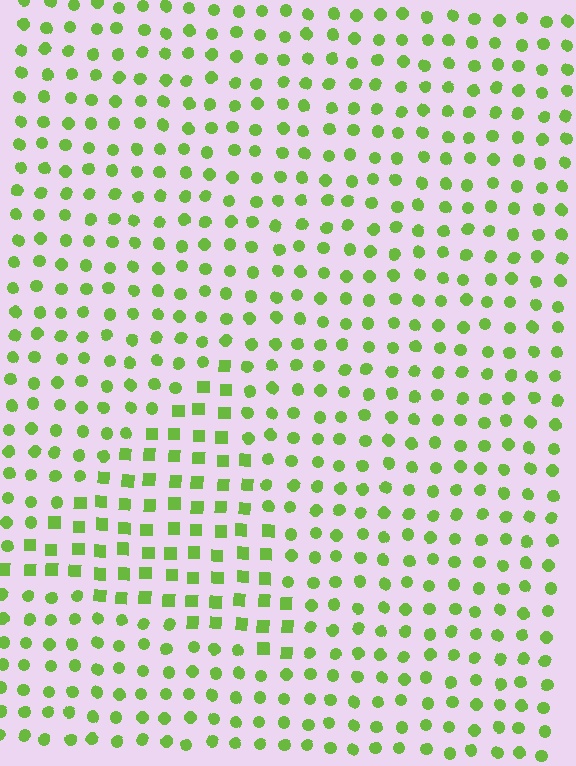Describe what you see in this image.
The image is filled with small lime elements arranged in a uniform grid. A triangle-shaped region contains squares, while the surrounding area contains circles. The boundary is defined purely by the change in element shape.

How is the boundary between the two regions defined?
The boundary is defined by a change in element shape: squares inside vs. circles outside. All elements share the same color and spacing.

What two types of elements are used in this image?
The image uses squares inside the triangle region and circles outside it.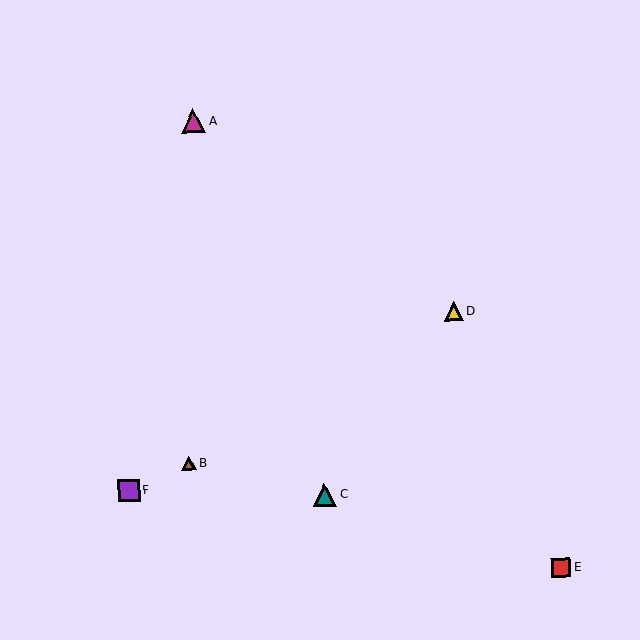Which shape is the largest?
The magenta triangle (labeled A) is the largest.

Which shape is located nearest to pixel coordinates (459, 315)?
The yellow triangle (labeled D) at (454, 311) is nearest to that location.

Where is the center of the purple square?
The center of the purple square is at (129, 491).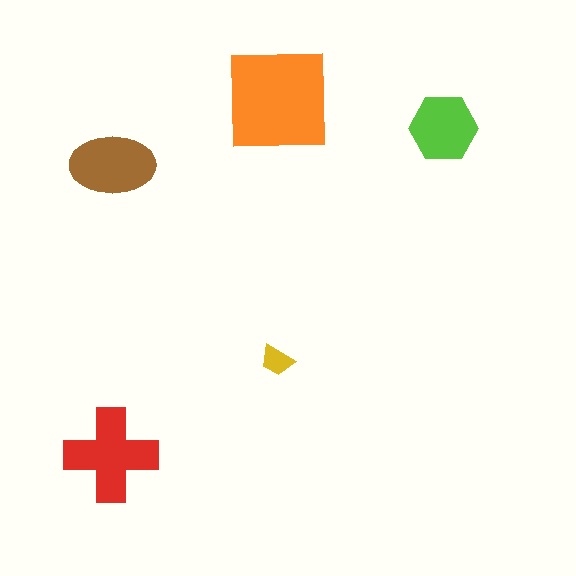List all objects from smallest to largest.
The yellow trapezoid, the lime hexagon, the brown ellipse, the red cross, the orange square.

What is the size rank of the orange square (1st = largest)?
1st.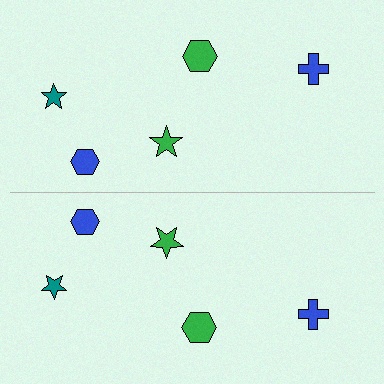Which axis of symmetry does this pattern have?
The pattern has a horizontal axis of symmetry running through the center of the image.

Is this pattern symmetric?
Yes, this pattern has bilateral (reflection) symmetry.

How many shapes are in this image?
There are 10 shapes in this image.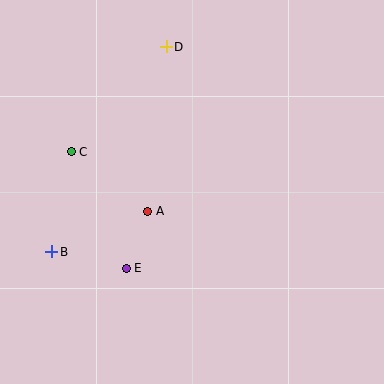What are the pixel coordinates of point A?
Point A is at (148, 211).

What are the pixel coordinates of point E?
Point E is at (126, 268).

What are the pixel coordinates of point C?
Point C is at (71, 152).